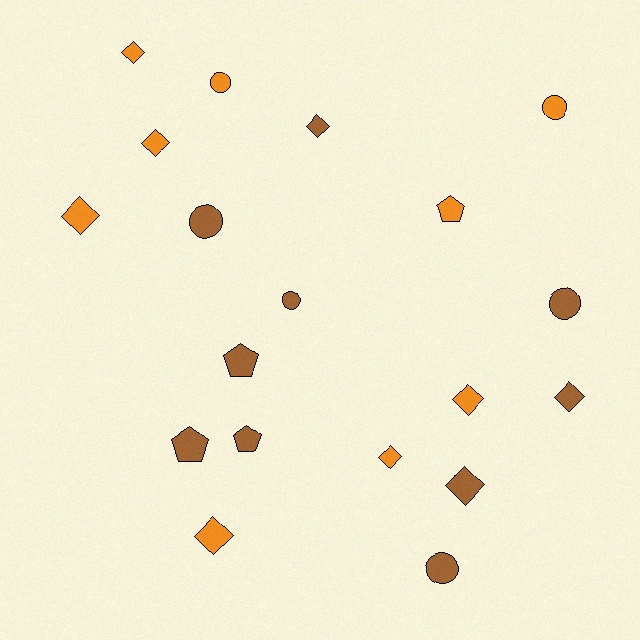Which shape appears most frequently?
Diamond, with 9 objects.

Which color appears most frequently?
Brown, with 10 objects.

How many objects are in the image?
There are 19 objects.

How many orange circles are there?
There are 2 orange circles.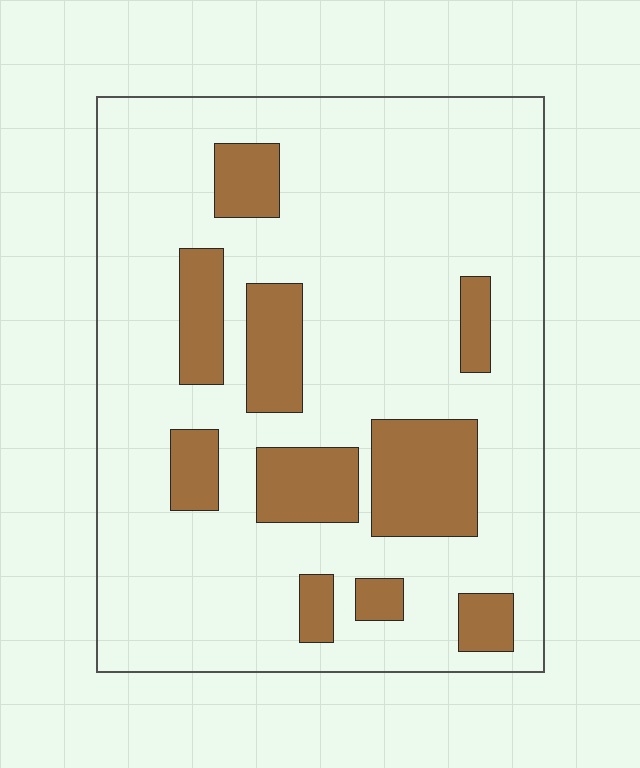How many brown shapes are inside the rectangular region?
10.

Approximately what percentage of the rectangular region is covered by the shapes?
Approximately 20%.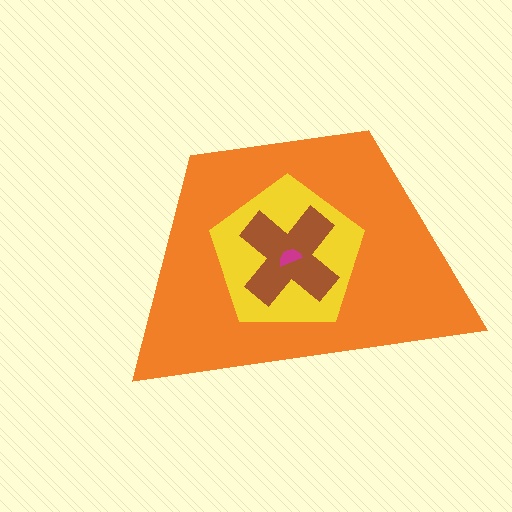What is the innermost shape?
The magenta semicircle.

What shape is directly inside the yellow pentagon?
The brown cross.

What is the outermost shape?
The orange trapezoid.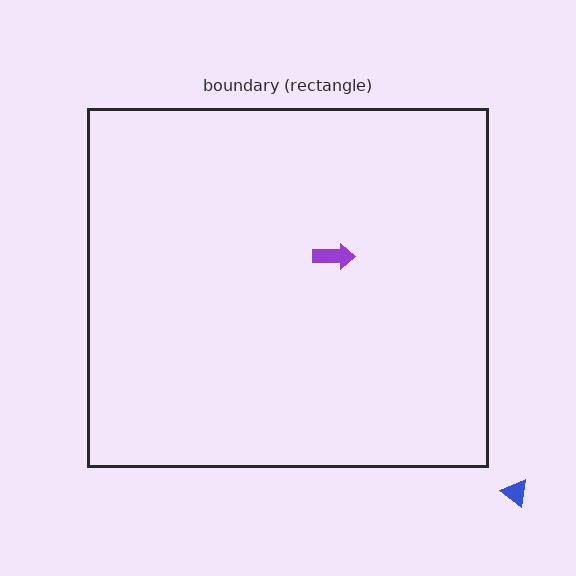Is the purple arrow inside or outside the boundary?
Inside.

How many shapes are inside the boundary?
1 inside, 1 outside.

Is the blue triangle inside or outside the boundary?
Outside.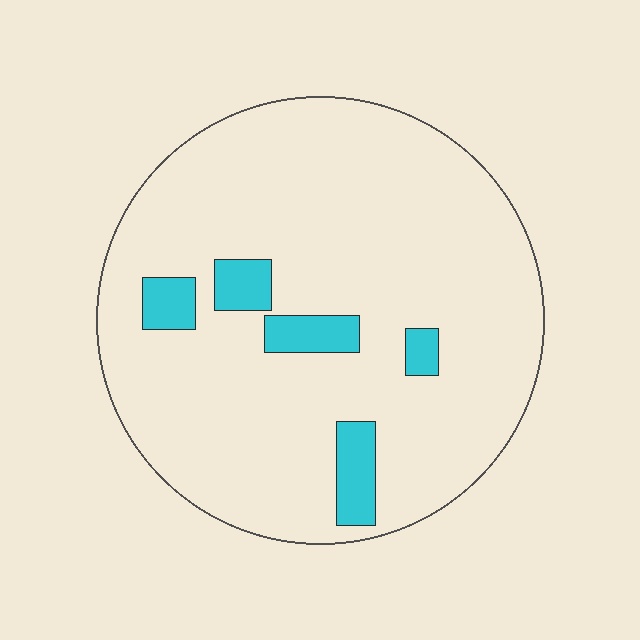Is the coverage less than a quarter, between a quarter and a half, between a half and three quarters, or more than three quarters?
Less than a quarter.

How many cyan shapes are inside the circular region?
5.